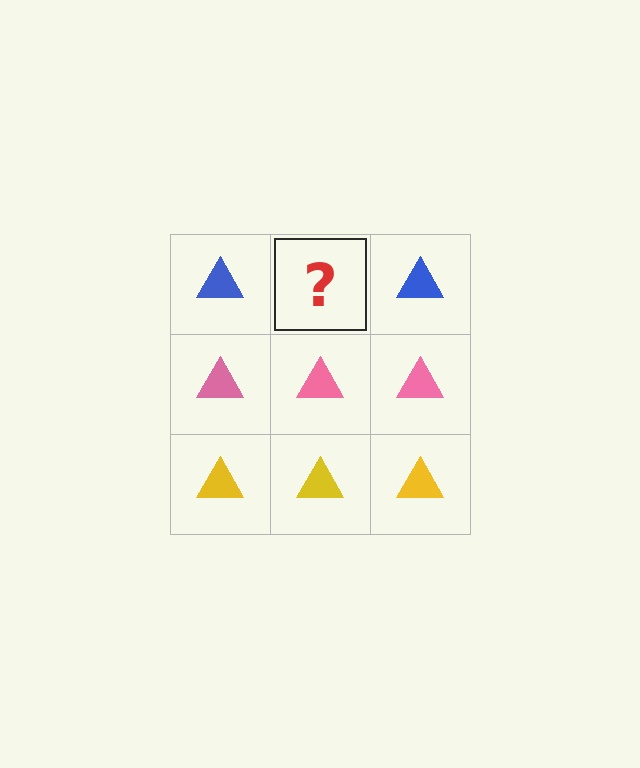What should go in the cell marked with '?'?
The missing cell should contain a blue triangle.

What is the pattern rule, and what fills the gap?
The rule is that each row has a consistent color. The gap should be filled with a blue triangle.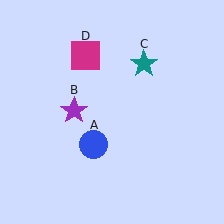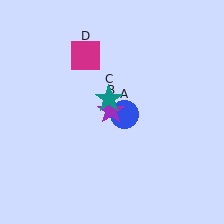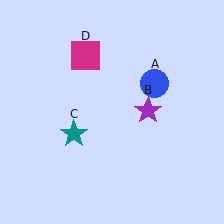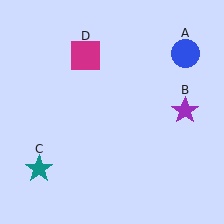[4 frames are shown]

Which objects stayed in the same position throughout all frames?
Magenta square (object D) remained stationary.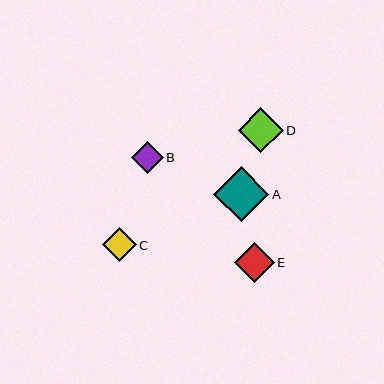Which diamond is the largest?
Diamond A is the largest with a size of approximately 55 pixels.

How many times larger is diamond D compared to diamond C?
Diamond D is approximately 1.3 times the size of diamond C.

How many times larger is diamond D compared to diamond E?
Diamond D is approximately 1.1 times the size of diamond E.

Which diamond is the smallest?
Diamond B is the smallest with a size of approximately 32 pixels.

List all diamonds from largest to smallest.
From largest to smallest: A, D, E, C, B.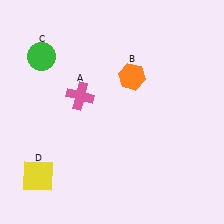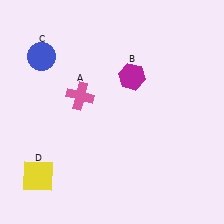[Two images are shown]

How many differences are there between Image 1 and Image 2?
There are 2 differences between the two images.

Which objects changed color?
B changed from orange to magenta. C changed from green to blue.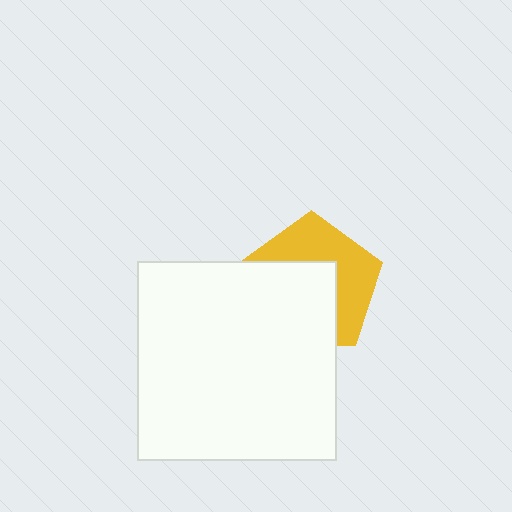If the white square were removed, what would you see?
You would see the complete yellow pentagon.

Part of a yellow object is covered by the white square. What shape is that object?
It is a pentagon.